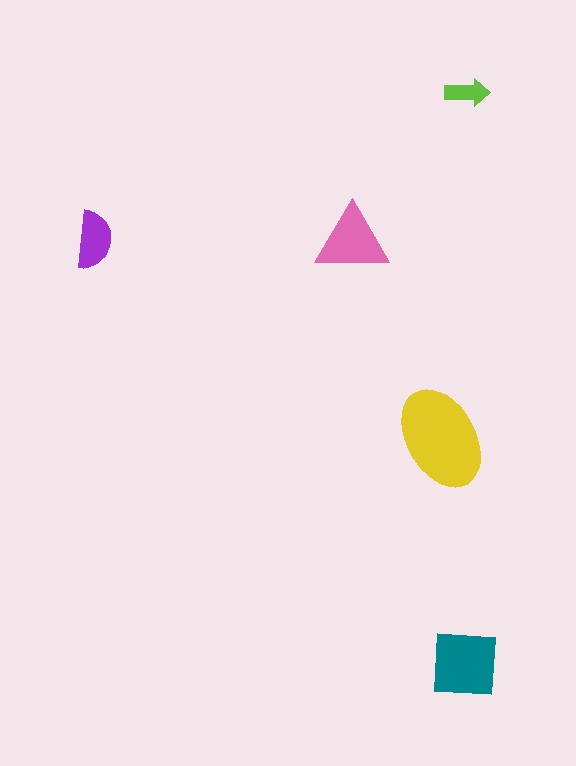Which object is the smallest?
The lime arrow.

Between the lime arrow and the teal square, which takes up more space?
The teal square.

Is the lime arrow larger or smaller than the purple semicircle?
Smaller.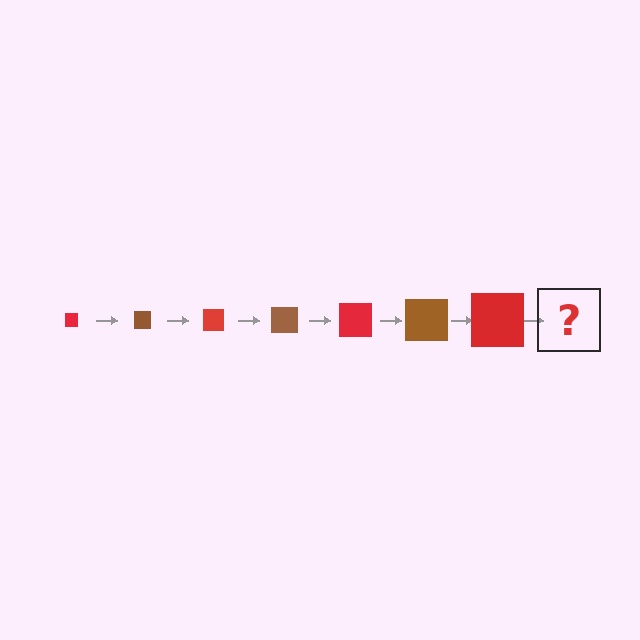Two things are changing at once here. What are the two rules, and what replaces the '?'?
The two rules are that the square grows larger each step and the color cycles through red and brown. The '?' should be a brown square, larger than the previous one.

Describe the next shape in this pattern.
It should be a brown square, larger than the previous one.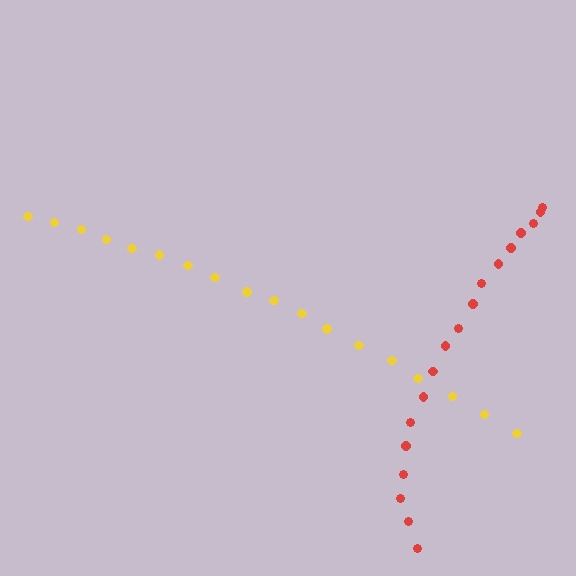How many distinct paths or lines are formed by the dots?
There are 2 distinct paths.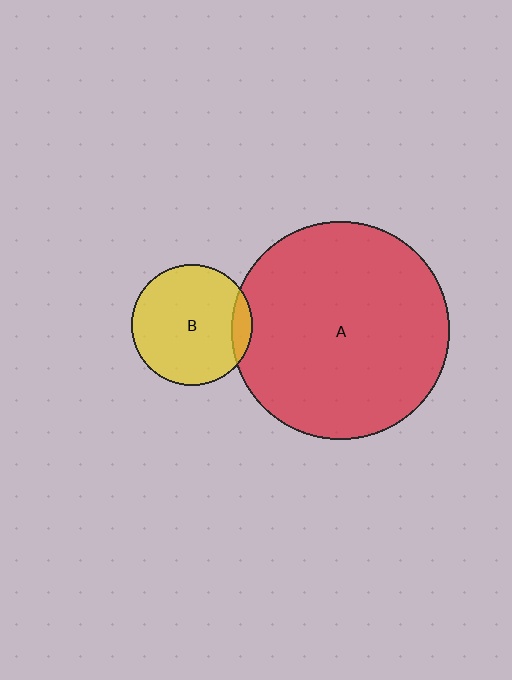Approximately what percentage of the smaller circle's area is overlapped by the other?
Approximately 10%.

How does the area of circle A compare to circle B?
Approximately 3.2 times.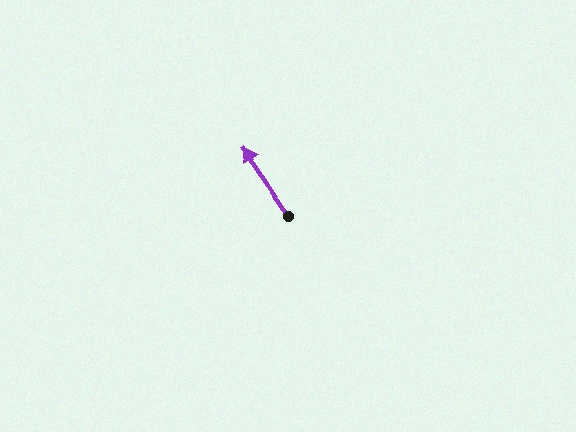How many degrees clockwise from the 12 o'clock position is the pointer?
Approximately 325 degrees.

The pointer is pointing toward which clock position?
Roughly 11 o'clock.